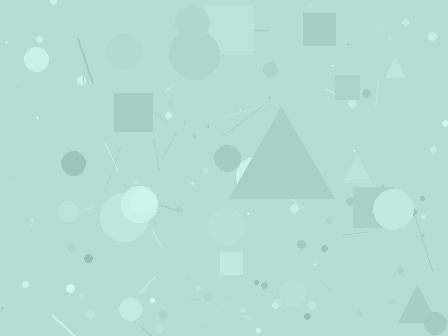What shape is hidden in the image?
A triangle is hidden in the image.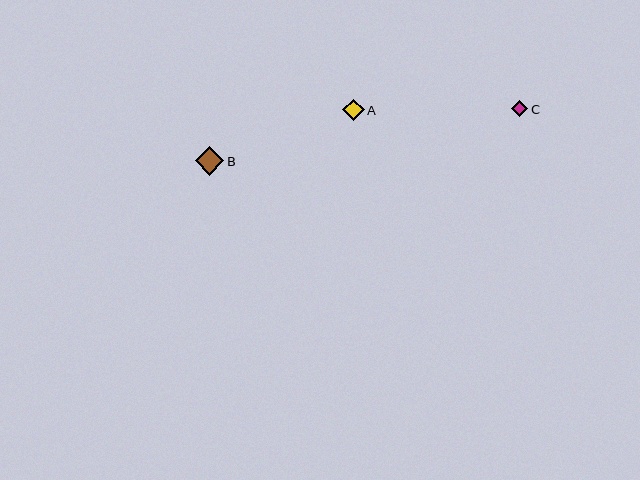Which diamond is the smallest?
Diamond C is the smallest with a size of approximately 16 pixels.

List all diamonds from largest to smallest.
From largest to smallest: B, A, C.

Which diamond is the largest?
Diamond B is the largest with a size of approximately 28 pixels.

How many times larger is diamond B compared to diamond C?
Diamond B is approximately 1.7 times the size of diamond C.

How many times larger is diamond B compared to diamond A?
Diamond B is approximately 1.3 times the size of diamond A.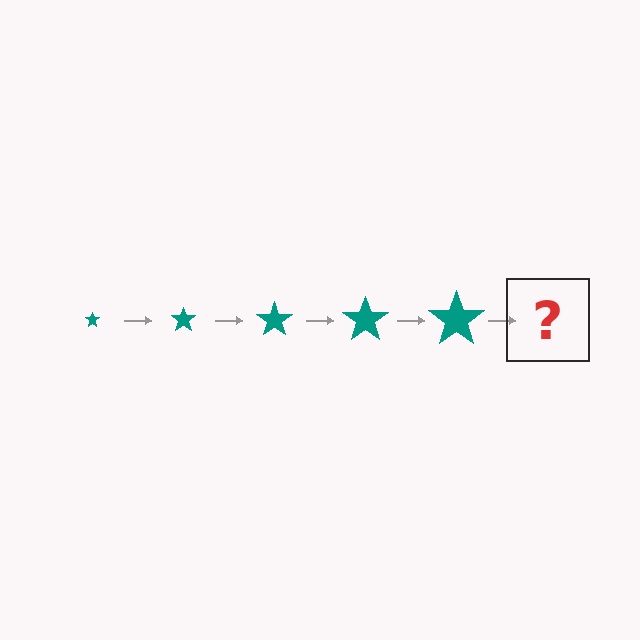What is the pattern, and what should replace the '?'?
The pattern is that the star gets progressively larger each step. The '?' should be a teal star, larger than the previous one.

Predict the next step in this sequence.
The next step is a teal star, larger than the previous one.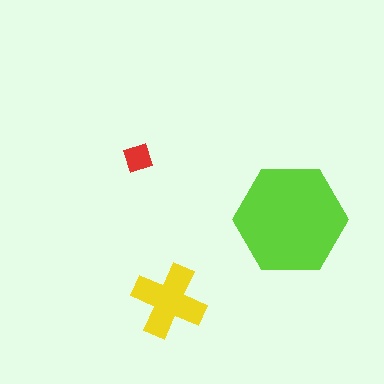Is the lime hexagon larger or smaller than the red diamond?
Larger.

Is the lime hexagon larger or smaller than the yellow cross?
Larger.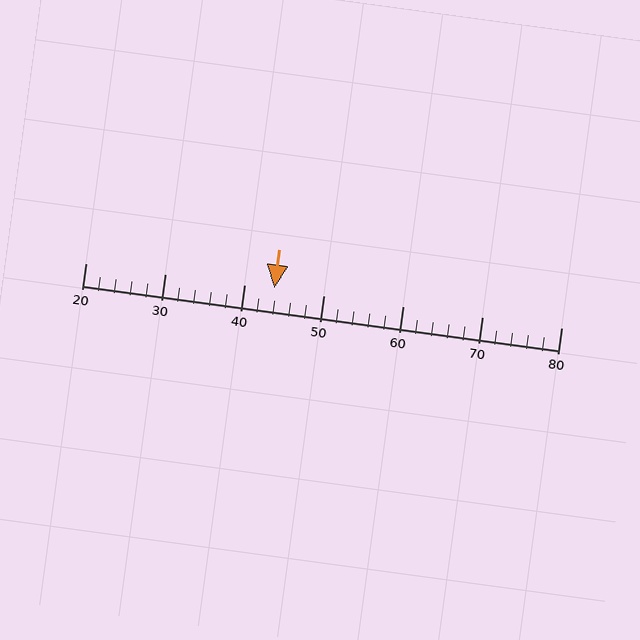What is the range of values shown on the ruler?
The ruler shows values from 20 to 80.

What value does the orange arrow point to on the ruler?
The orange arrow points to approximately 44.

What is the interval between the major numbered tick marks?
The major tick marks are spaced 10 units apart.